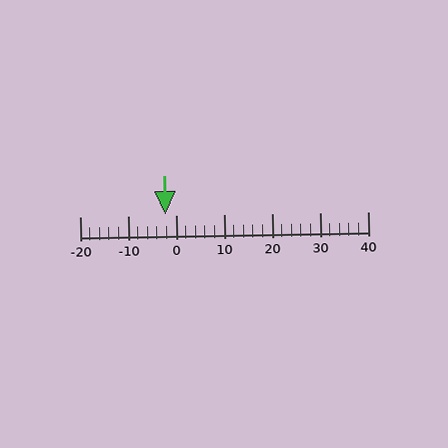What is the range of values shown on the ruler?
The ruler shows values from -20 to 40.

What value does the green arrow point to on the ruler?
The green arrow points to approximately -2.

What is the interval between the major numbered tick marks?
The major tick marks are spaced 10 units apart.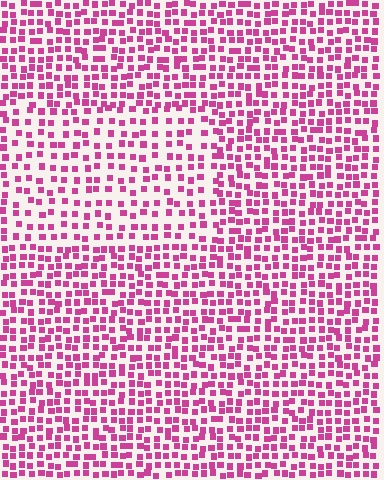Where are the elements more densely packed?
The elements are more densely packed outside the rectangle boundary.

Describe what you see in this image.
The image contains small magenta elements arranged at two different densities. A rectangle-shaped region is visible where the elements are less densely packed than the surrounding area.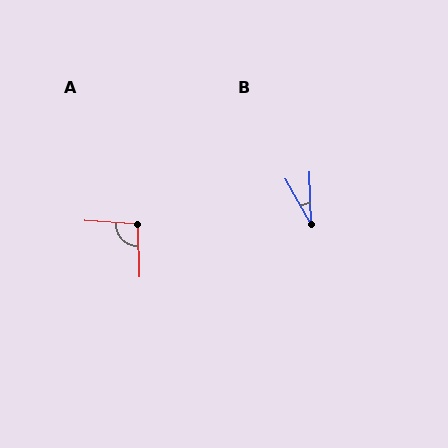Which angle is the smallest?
B, at approximately 28 degrees.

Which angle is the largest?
A, at approximately 95 degrees.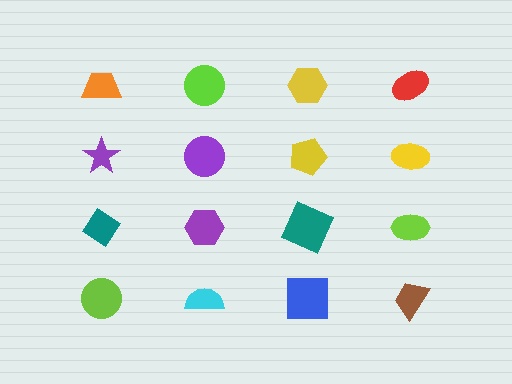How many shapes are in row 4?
4 shapes.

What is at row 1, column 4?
A red ellipse.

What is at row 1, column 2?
A lime circle.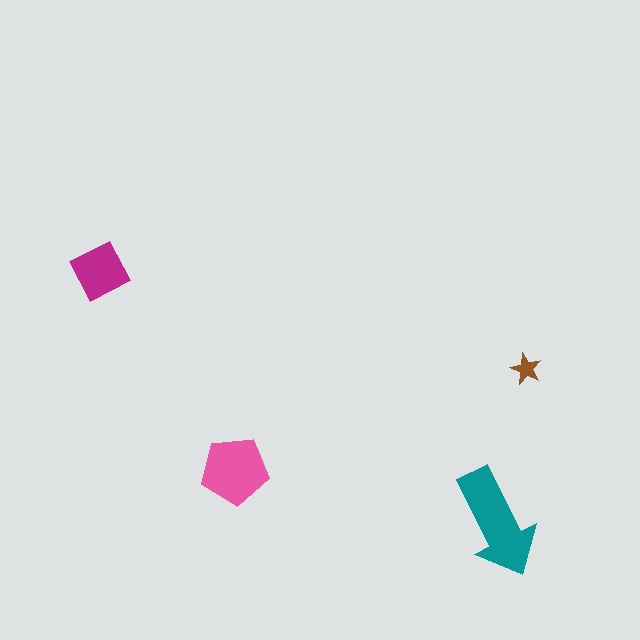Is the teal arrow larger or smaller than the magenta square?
Larger.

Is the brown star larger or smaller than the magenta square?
Smaller.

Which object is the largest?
The teal arrow.